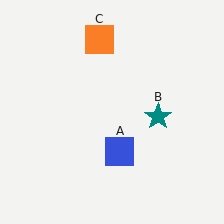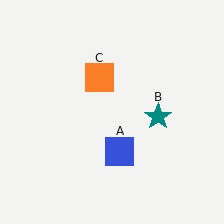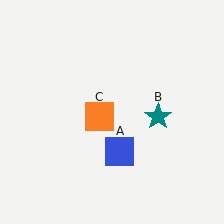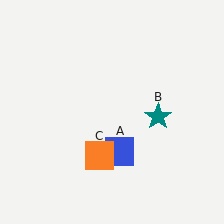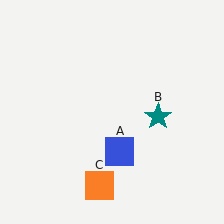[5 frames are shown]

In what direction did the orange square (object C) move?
The orange square (object C) moved down.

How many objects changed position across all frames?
1 object changed position: orange square (object C).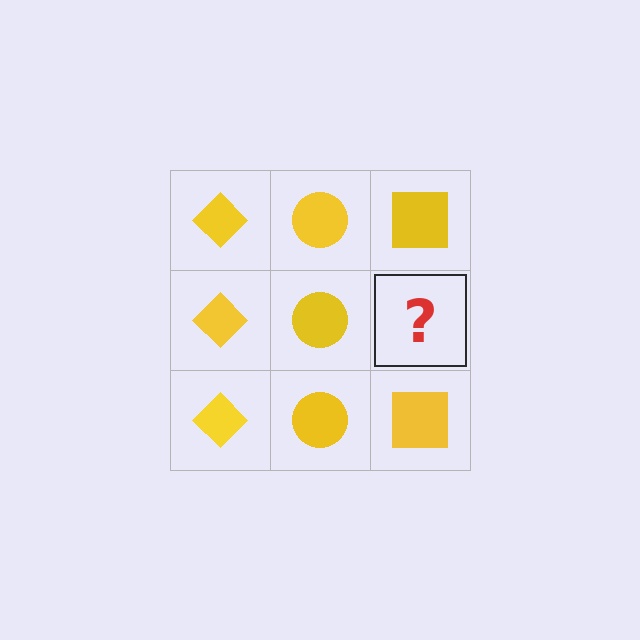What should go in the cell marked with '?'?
The missing cell should contain a yellow square.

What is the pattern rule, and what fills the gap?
The rule is that each column has a consistent shape. The gap should be filled with a yellow square.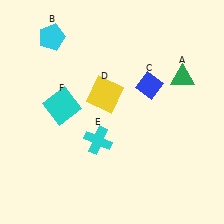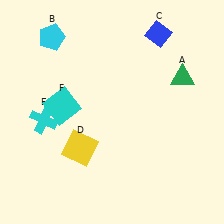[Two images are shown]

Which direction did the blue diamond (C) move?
The blue diamond (C) moved up.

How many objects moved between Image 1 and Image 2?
3 objects moved between the two images.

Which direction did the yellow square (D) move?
The yellow square (D) moved down.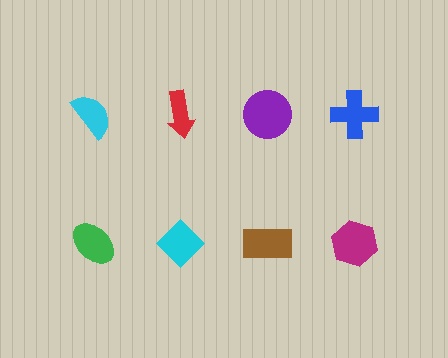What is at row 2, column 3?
A brown rectangle.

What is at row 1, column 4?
A blue cross.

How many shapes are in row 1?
4 shapes.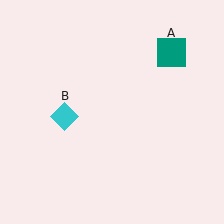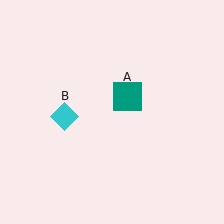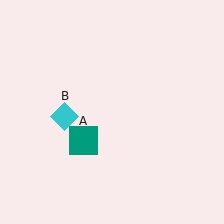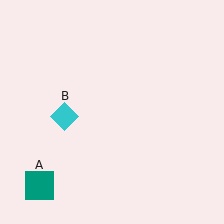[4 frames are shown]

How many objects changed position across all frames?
1 object changed position: teal square (object A).